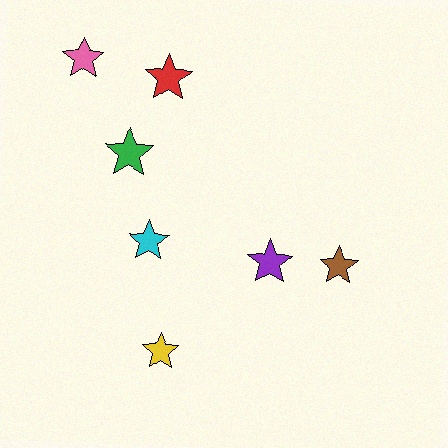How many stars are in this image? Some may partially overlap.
There are 7 stars.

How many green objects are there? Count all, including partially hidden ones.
There is 1 green object.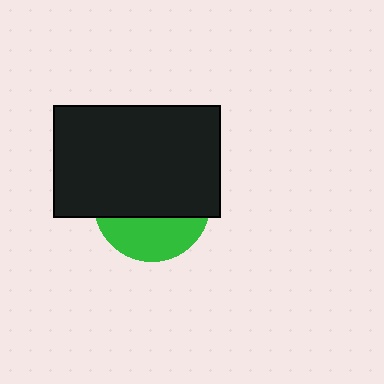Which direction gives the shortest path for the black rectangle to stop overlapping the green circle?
Moving up gives the shortest separation.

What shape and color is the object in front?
The object in front is a black rectangle.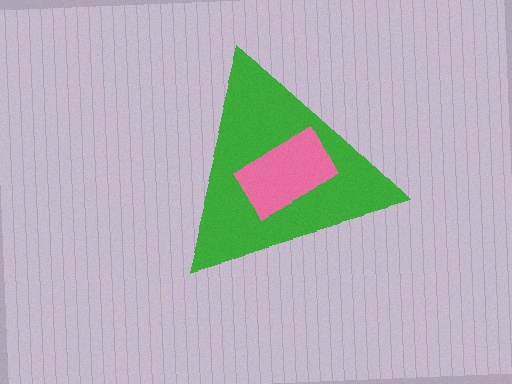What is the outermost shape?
The green triangle.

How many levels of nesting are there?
2.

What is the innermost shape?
The pink rectangle.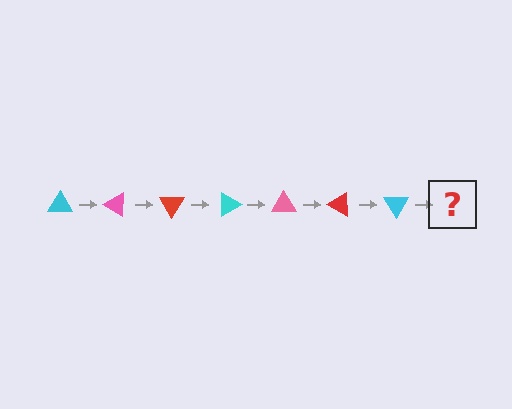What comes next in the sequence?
The next element should be a pink triangle, rotated 210 degrees from the start.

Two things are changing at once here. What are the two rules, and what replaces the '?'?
The two rules are that it rotates 30 degrees each step and the color cycles through cyan, pink, and red. The '?' should be a pink triangle, rotated 210 degrees from the start.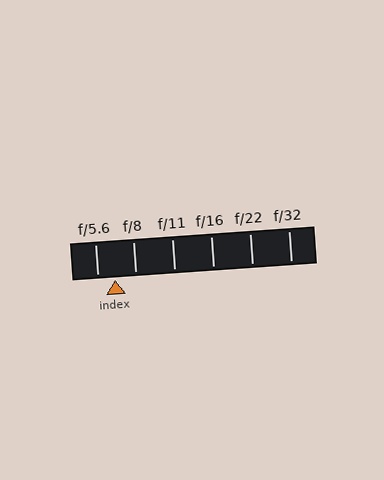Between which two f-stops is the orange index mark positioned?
The index mark is between f/5.6 and f/8.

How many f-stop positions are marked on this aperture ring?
There are 6 f-stop positions marked.